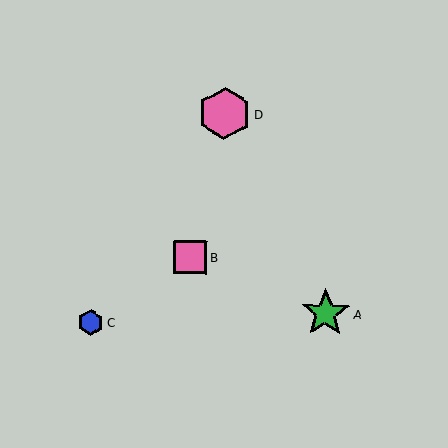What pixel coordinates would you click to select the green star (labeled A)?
Click at (325, 313) to select the green star A.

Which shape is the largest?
The pink hexagon (labeled D) is the largest.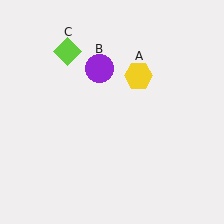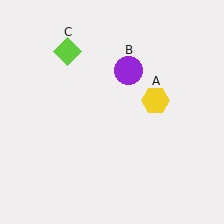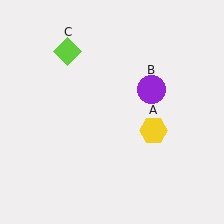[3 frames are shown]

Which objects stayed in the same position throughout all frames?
Lime diamond (object C) remained stationary.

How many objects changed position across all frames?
2 objects changed position: yellow hexagon (object A), purple circle (object B).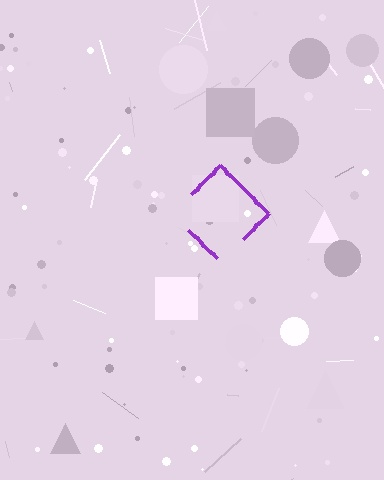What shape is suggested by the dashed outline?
The dashed outline suggests a diamond.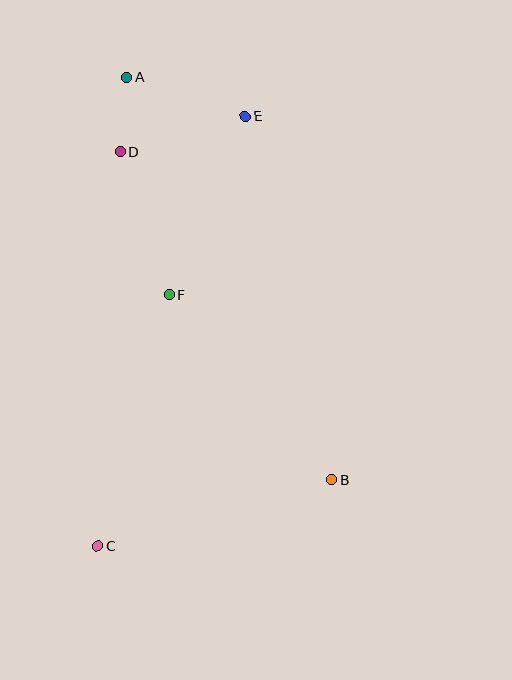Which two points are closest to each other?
Points A and D are closest to each other.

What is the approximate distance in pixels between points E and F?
The distance between E and F is approximately 194 pixels.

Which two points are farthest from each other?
Points A and C are farthest from each other.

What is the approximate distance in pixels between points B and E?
The distance between B and E is approximately 373 pixels.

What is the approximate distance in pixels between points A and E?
The distance between A and E is approximately 125 pixels.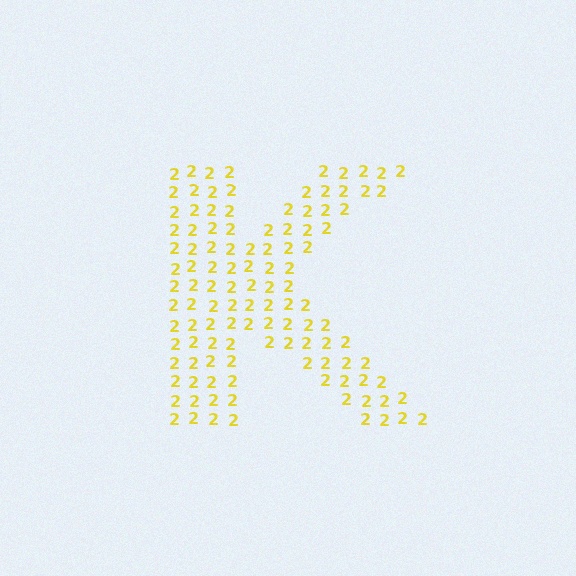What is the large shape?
The large shape is the letter K.